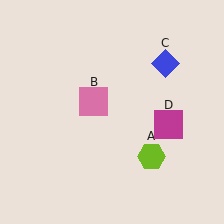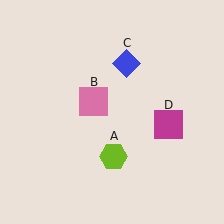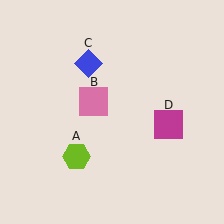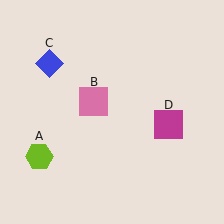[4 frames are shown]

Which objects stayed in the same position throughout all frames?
Pink square (object B) and magenta square (object D) remained stationary.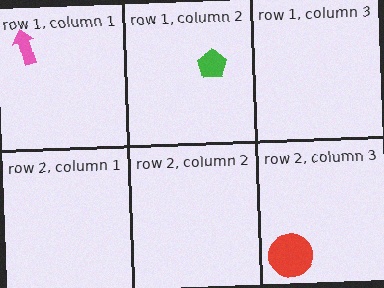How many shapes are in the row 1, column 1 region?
1.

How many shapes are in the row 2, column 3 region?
1.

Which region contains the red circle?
The row 2, column 3 region.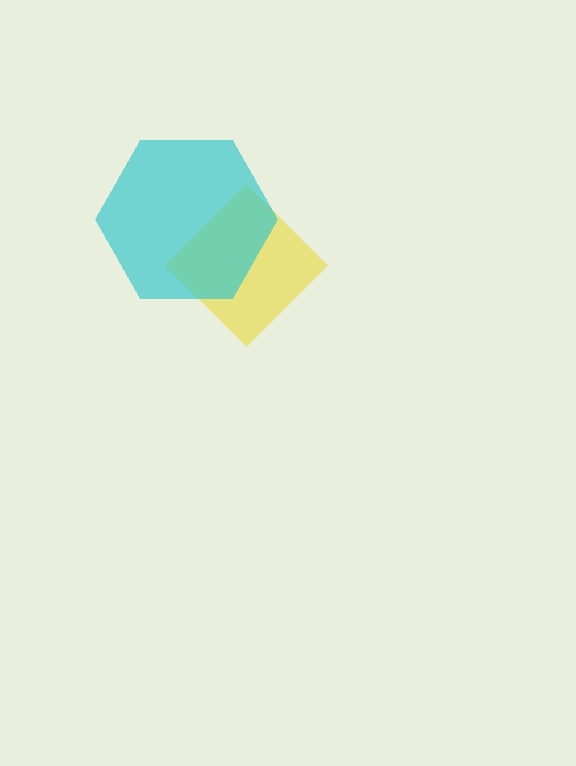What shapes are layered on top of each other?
The layered shapes are: a yellow diamond, a cyan hexagon.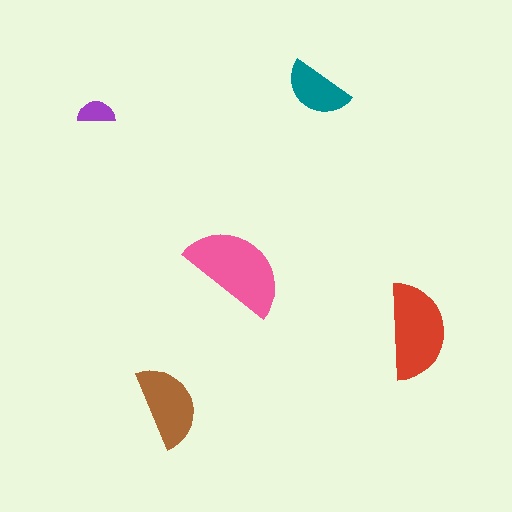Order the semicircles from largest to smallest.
the pink one, the red one, the brown one, the teal one, the purple one.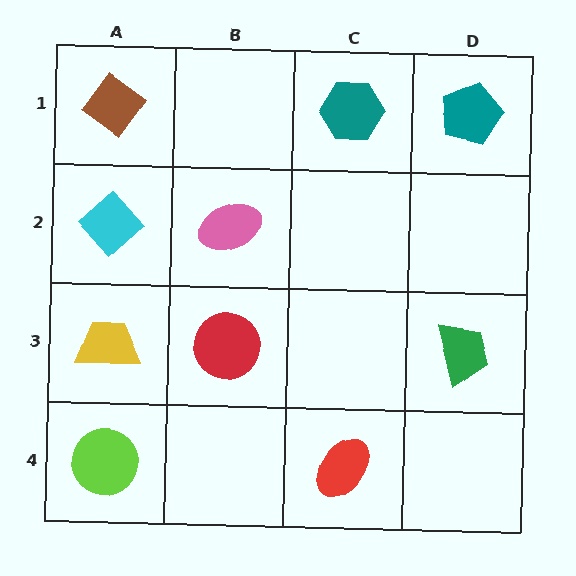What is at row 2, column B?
A pink ellipse.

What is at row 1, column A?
A brown diamond.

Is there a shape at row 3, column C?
No, that cell is empty.